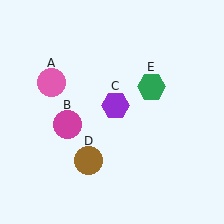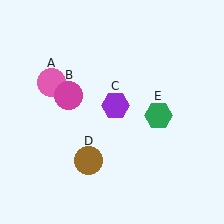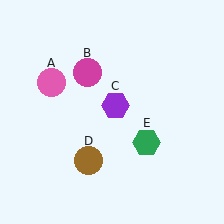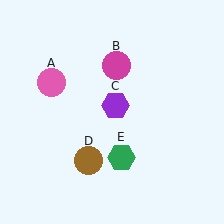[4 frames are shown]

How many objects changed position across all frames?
2 objects changed position: magenta circle (object B), green hexagon (object E).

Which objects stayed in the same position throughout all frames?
Pink circle (object A) and purple hexagon (object C) and brown circle (object D) remained stationary.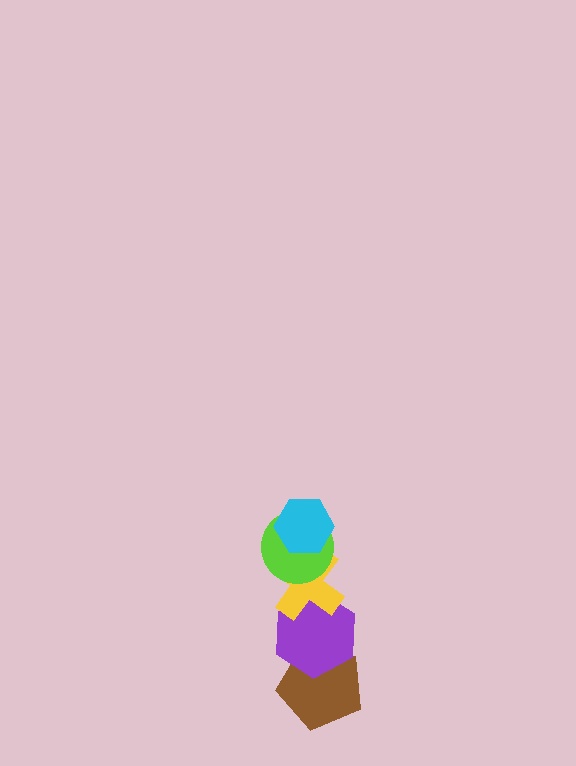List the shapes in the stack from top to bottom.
From top to bottom: the cyan hexagon, the lime circle, the yellow cross, the purple hexagon, the brown pentagon.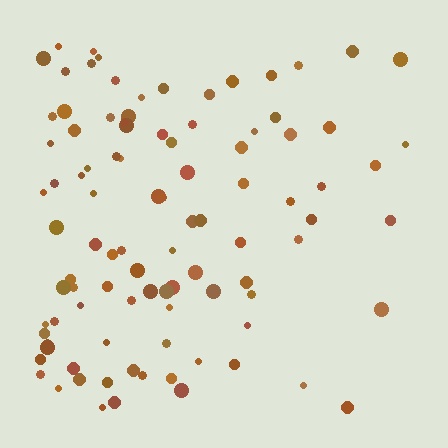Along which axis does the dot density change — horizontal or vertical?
Horizontal.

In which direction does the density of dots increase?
From right to left, with the left side densest.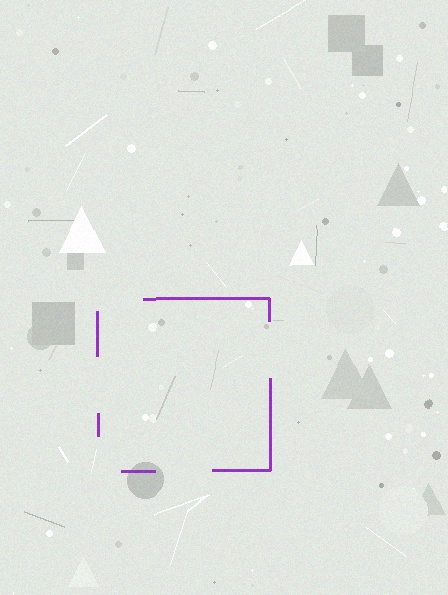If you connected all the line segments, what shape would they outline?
They would outline a square.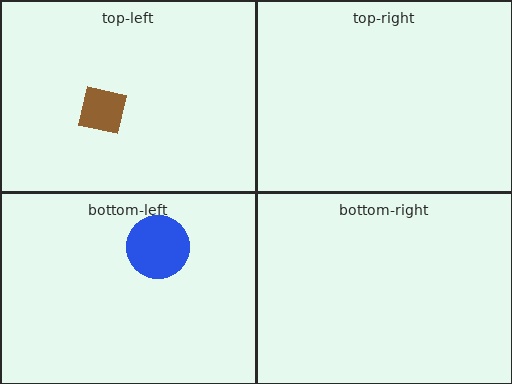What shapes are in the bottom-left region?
The pink triangle, the blue circle.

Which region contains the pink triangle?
The bottom-left region.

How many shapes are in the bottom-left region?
2.